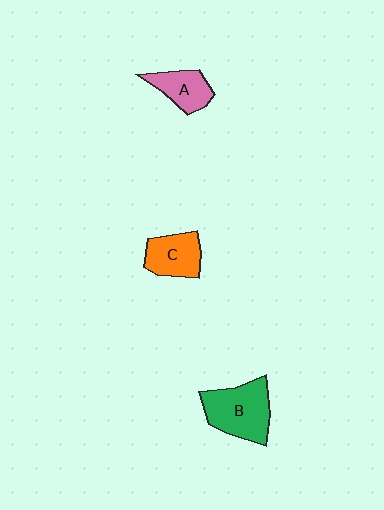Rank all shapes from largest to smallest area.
From largest to smallest: B (green), C (orange), A (pink).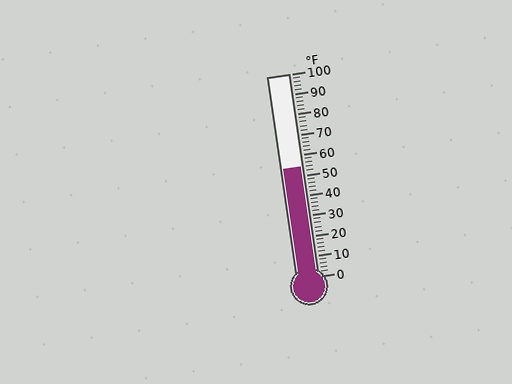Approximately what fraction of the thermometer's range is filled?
The thermometer is filled to approximately 55% of its range.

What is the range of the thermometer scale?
The thermometer scale ranges from 0°F to 100°F.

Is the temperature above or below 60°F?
The temperature is below 60°F.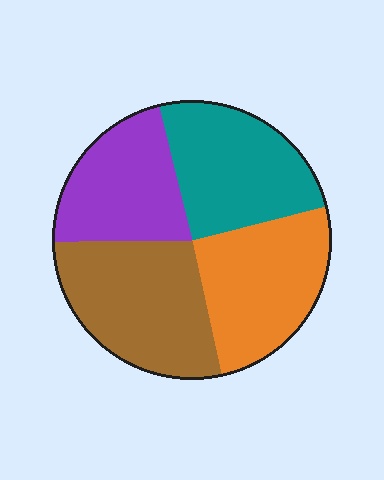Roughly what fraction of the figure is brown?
Brown covers 28% of the figure.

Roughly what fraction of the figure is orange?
Orange takes up about one quarter (1/4) of the figure.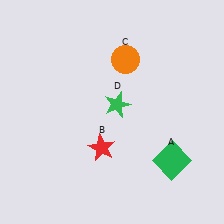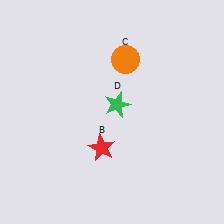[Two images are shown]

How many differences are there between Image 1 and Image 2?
There is 1 difference between the two images.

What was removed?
The green square (A) was removed in Image 2.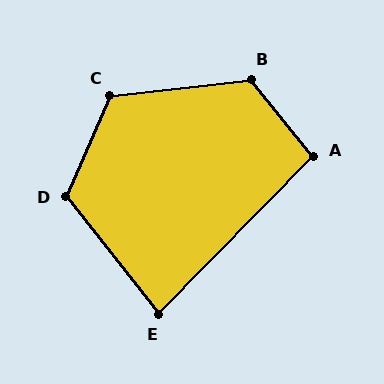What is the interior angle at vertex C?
Approximately 120 degrees (obtuse).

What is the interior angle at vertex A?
Approximately 96 degrees (obtuse).